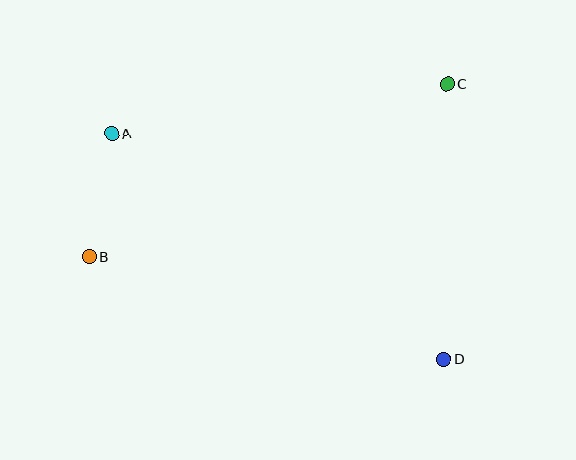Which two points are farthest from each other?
Points A and D are farthest from each other.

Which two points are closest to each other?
Points A and B are closest to each other.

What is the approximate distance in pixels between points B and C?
The distance between B and C is approximately 397 pixels.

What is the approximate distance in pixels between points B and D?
The distance between B and D is approximately 369 pixels.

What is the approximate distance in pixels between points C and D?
The distance between C and D is approximately 275 pixels.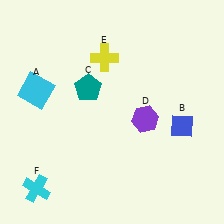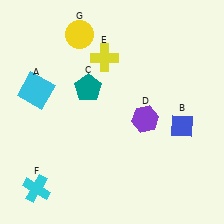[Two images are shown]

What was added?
A yellow circle (G) was added in Image 2.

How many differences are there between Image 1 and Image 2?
There is 1 difference between the two images.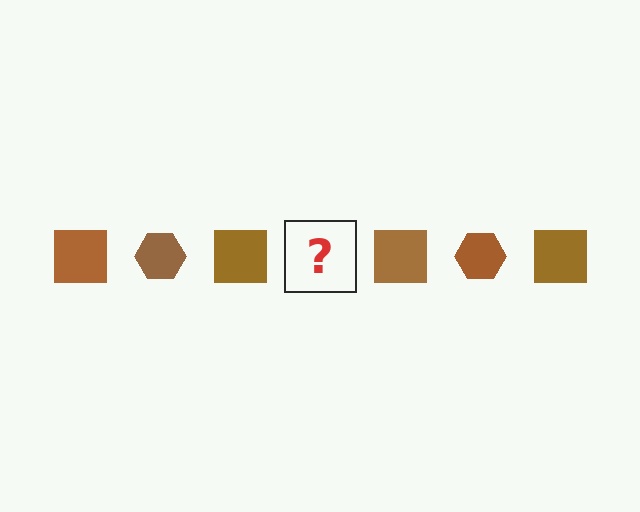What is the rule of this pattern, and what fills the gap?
The rule is that the pattern cycles through square, hexagon shapes in brown. The gap should be filled with a brown hexagon.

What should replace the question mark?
The question mark should be replaced with a brown hexagon.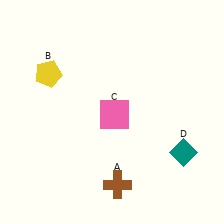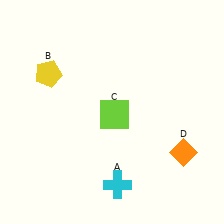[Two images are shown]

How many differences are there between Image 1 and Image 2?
There are 3 differences between the two images.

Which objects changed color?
A changed from brown to cyan. C changed from pink to lime. D changed from teal to orange.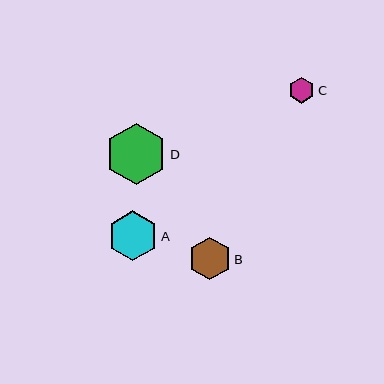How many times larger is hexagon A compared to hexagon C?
Hexagon A is approximately 1.9 times the size of hexagon C.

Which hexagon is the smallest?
Hexagon C is the smallest with a size of approximately 26 pixels.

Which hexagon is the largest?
Hexagon D is the largest with a size of approximately 61 pixels.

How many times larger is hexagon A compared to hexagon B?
Hexagon A is approximately 1.2 times the size of hexagon B.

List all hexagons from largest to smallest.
From largest to smallest: D, A, B, C.